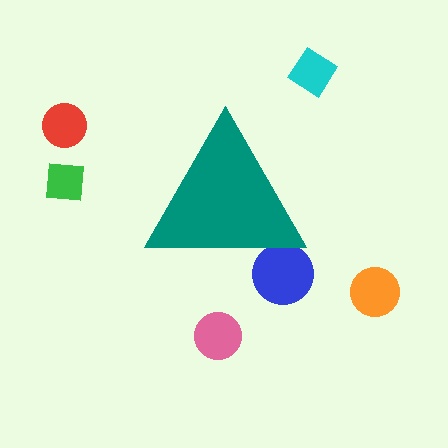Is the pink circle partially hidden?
No, the pink circle is fully visible.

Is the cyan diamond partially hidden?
No, the cyan diamond is fully visible.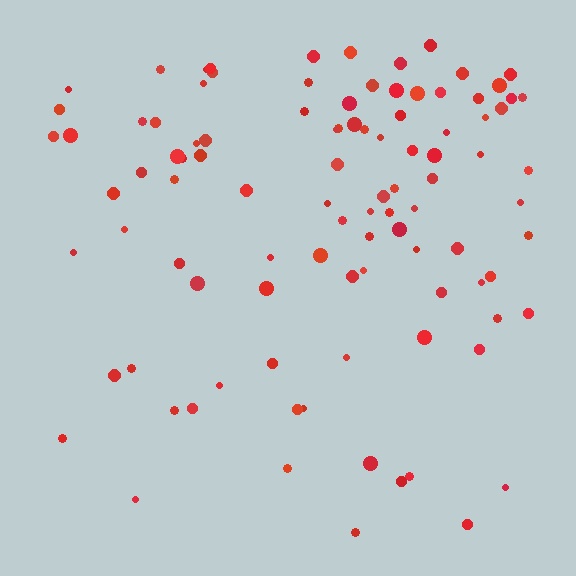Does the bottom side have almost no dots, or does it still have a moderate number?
Still a moderate number, just noticeably fewer than the top.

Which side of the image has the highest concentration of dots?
The top.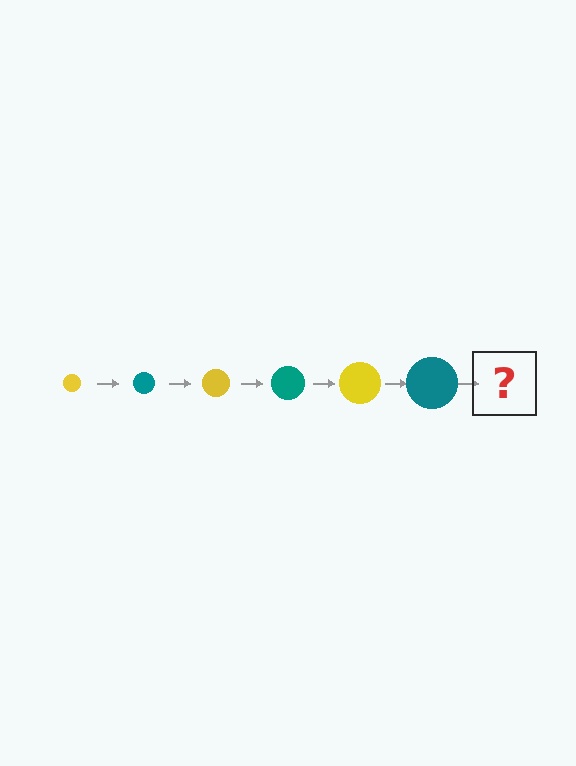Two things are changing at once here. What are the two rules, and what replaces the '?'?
The two rules are that the circle grows larger each step and the color cycles through yellow and teal. The '?' should be a yellow circle, larger than the previous one.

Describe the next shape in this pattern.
It should be a yellow circle, larger than the previous one.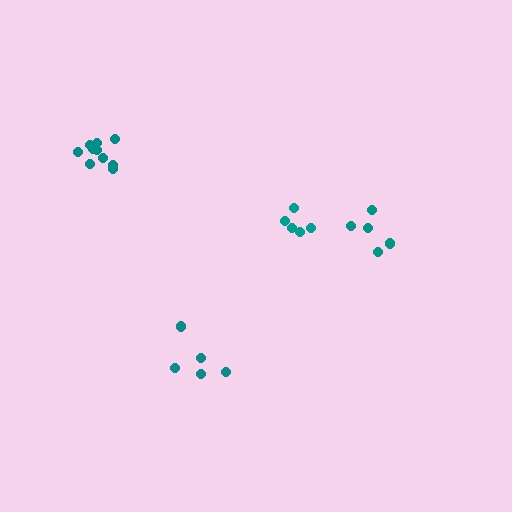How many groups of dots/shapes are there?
There are 4 groups.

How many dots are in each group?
Group 1: 10 dots, Group 2: 5 dots, Group 3: 5 dots, Group 4: 5 dots (25 total).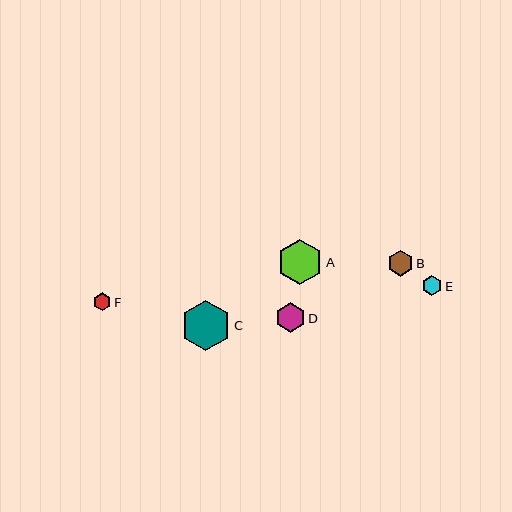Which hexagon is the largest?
Hexagon C is the largest with a size of approximately 50 pixels.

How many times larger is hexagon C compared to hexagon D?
Hexagon C is approximately 1.7 times the size of hexagon D.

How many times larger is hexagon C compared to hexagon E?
Hexagon C is approximately 2.5 times the size of hexagon E.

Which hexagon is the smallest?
Hexagon F is the smallest with a size of approximately 18 pixels.